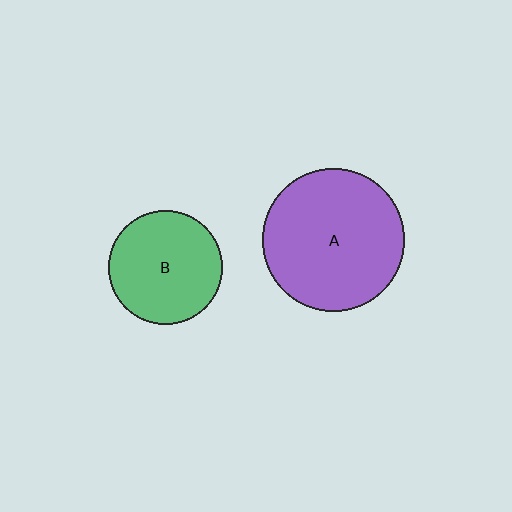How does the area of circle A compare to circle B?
Approximately 1.6 times.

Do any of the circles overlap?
No, none of the circles overlap.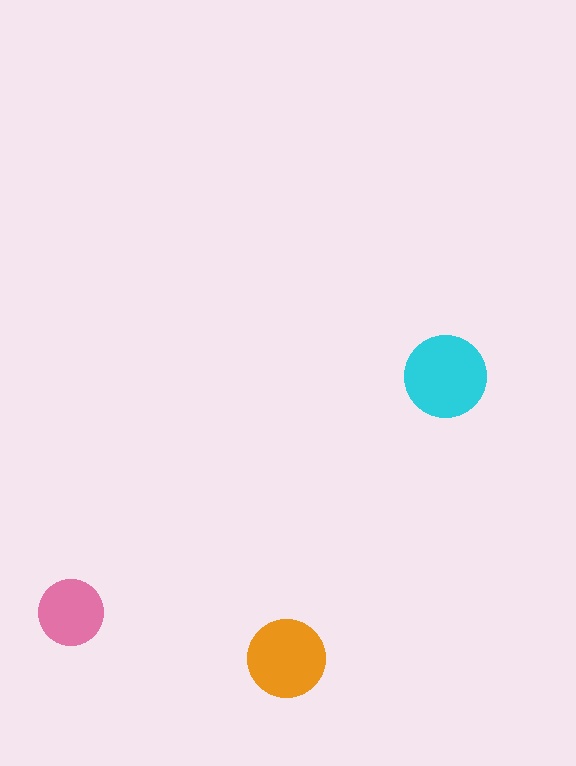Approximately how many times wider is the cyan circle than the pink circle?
About 1.5 times wider.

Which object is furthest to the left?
The pink circle is leftmost.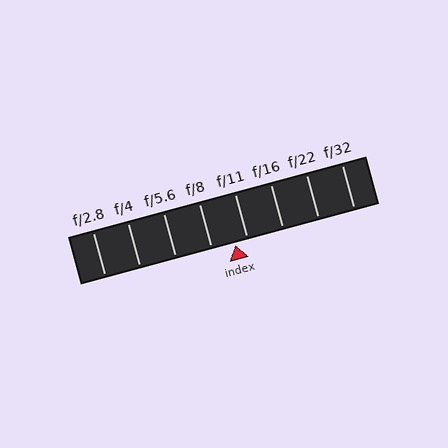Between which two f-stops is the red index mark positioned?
The index mark is between f/8 and f/11.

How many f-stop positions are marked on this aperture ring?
There are 8 f-stop positions marked.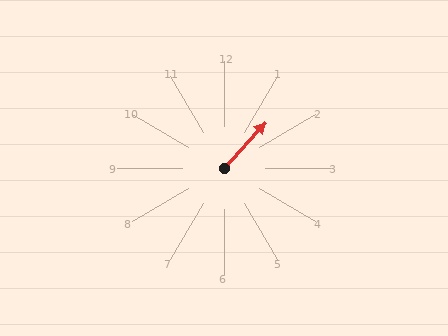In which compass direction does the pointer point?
Northeast.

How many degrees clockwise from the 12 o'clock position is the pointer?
Approximately 42 degrees.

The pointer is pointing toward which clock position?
Roughly 1 o'clock.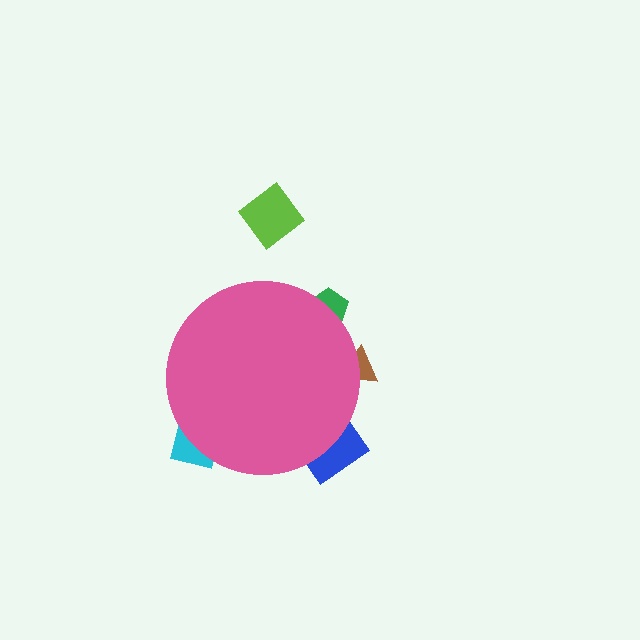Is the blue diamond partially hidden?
Yes, the blue diamond is partially hidden behind the pink circle.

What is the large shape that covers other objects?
A pink circle.